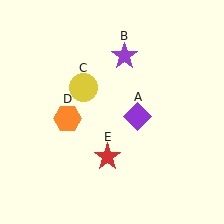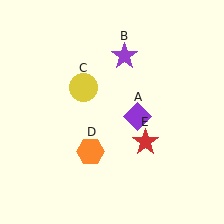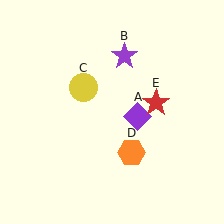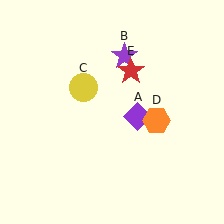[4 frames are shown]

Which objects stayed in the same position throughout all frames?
Purple diamond (object A) and purple star (object B) and yellow circle (object C) remained stationary.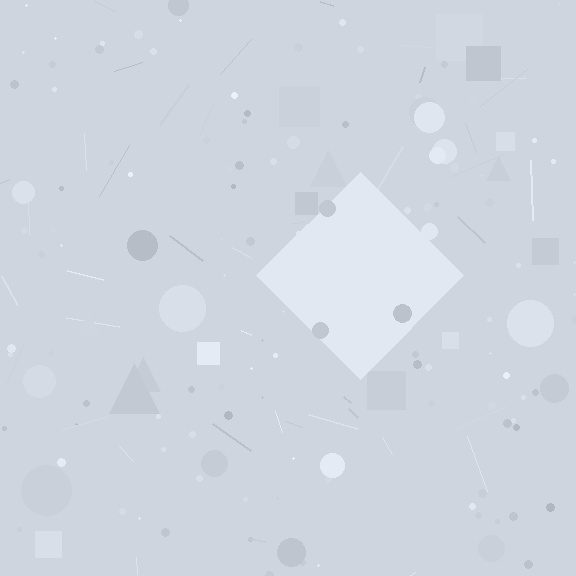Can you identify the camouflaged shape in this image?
The camouflaged shape is a diamond.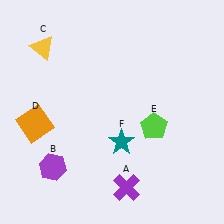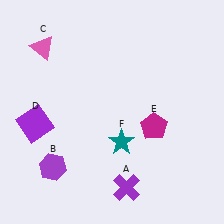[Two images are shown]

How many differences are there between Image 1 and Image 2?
There are 3 differences between the two images.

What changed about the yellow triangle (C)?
In Image 1, C is yellow. In Image 2, it changed to pink.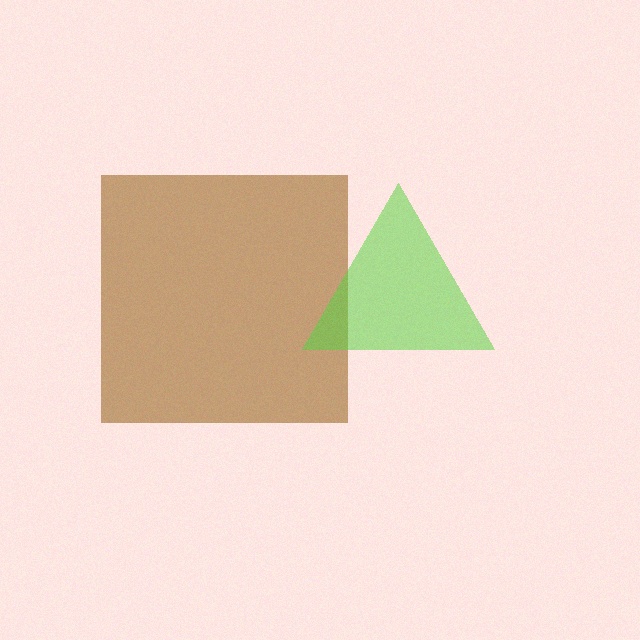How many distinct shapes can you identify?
There are 2 distinct shapes: a brown square, a lime triangle.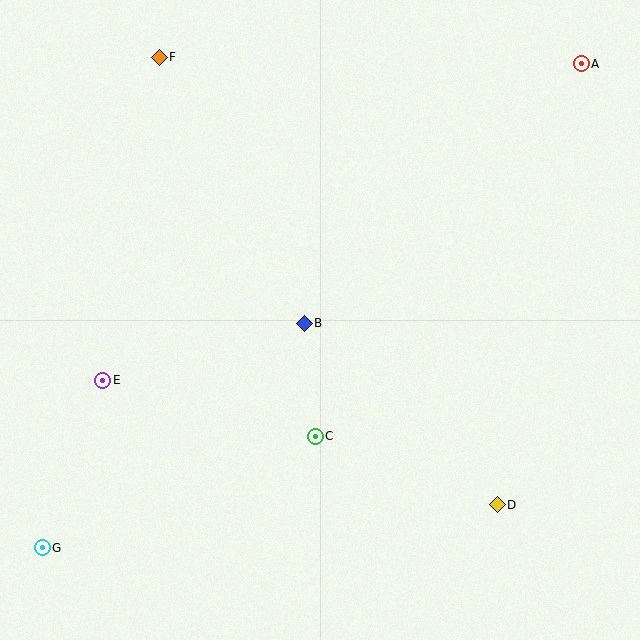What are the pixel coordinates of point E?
Point E is at (103, 380).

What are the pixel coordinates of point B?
Point B is at (304, 323).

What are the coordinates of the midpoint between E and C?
The midpoint between E and C is at (209, 408).